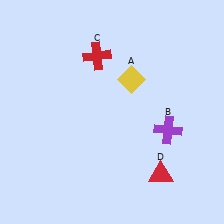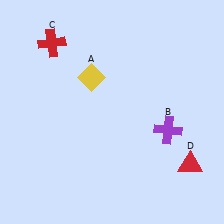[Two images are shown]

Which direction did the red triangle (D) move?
The red triangle (D) moved right.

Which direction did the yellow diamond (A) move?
The yellow diamond (A) moved left.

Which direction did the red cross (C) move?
The red cross (C) moved left.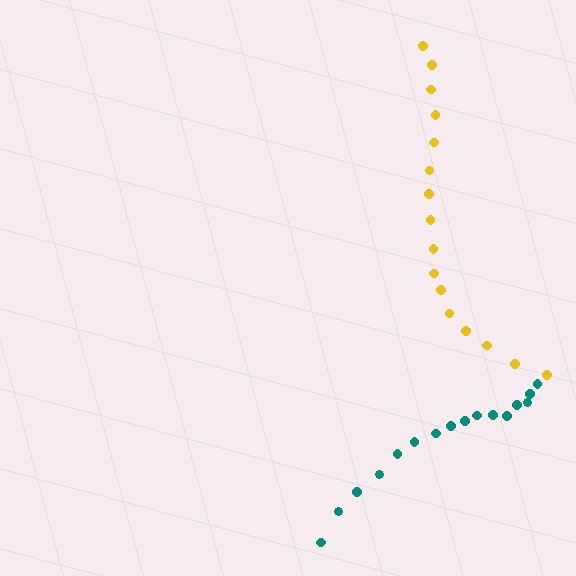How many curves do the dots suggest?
There are 2 distinct paths.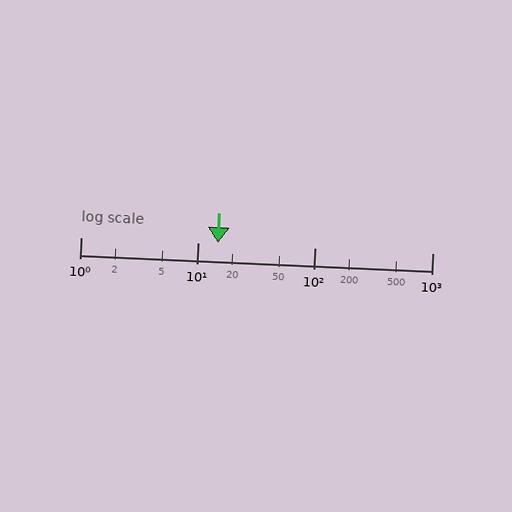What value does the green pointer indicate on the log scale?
The pointer indicates approximately 15.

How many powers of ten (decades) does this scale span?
The scale spans 3 decades, from 1 to 1000.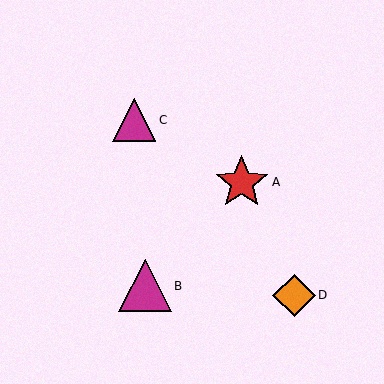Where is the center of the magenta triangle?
The center of the magenta triangle is at (145, 286).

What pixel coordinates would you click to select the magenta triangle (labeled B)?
Click at (145, 286) to select the magenta triangle B.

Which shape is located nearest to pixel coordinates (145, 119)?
The magenta triangle (labeled C) at (134, 120) is nearest to that location.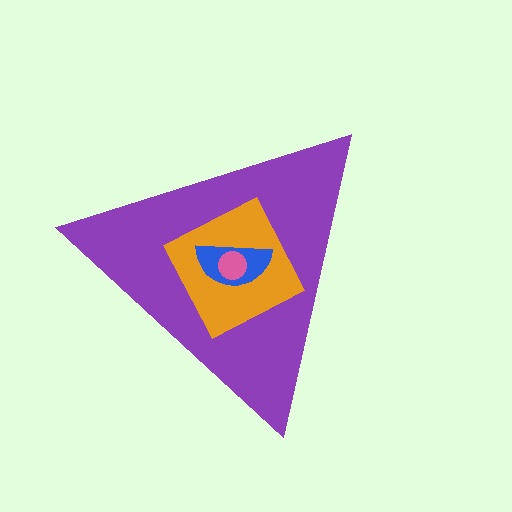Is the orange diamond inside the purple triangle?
Yes.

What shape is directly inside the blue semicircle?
The pink circle.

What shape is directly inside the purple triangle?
The orange diamond.